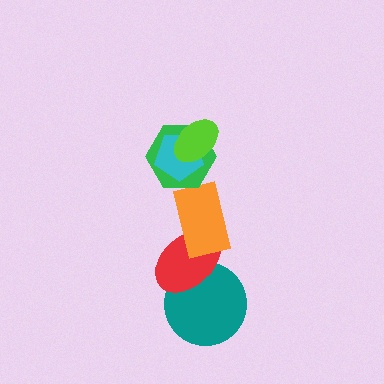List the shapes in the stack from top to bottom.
From top to bottom: the lime ellipse, the cyan pentagon, the green hexagon, the orange rectangle, the red ellipse, the teal circle.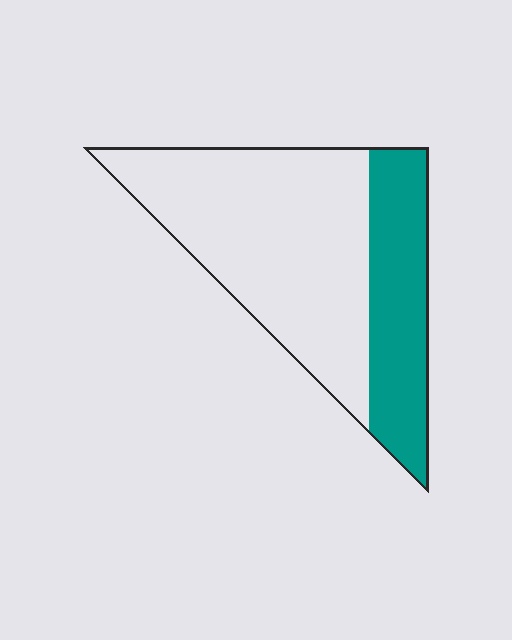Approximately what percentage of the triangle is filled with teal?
Approximately 30%.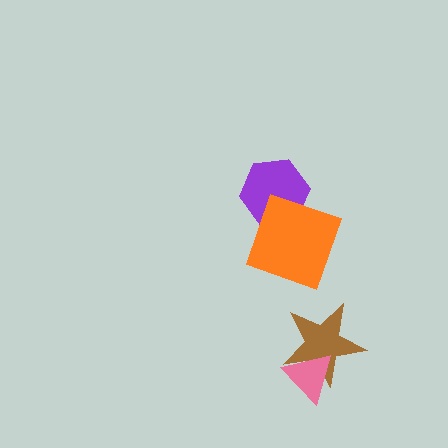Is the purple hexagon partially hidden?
Yes, it is partially covered by another shape.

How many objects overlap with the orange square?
1 object overlaps with the orange square.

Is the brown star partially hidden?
Yes, it is partially covered by another shape.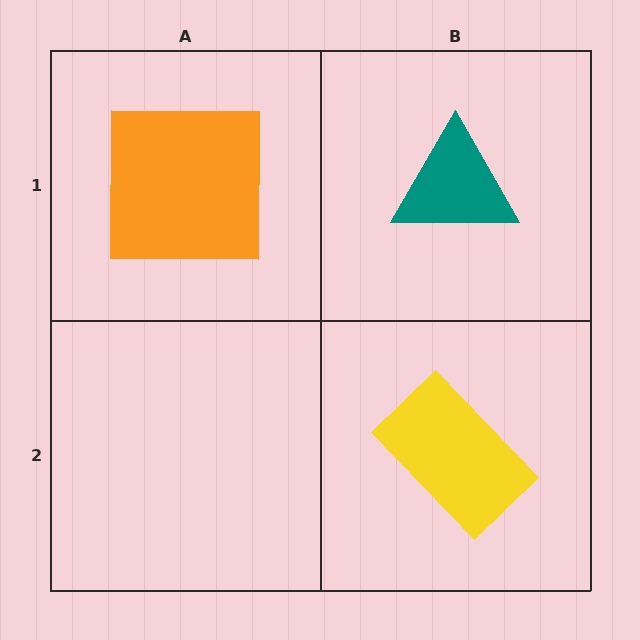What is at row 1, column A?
An orange square.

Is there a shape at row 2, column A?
No, that cell is empty.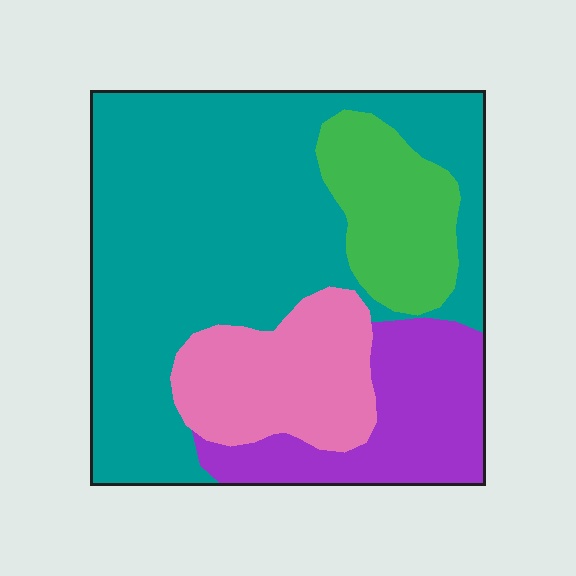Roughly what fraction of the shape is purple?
Purple covers 16% of the shape.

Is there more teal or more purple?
Teal.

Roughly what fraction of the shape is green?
Green takes up about one eighth (1/8) of the shape.